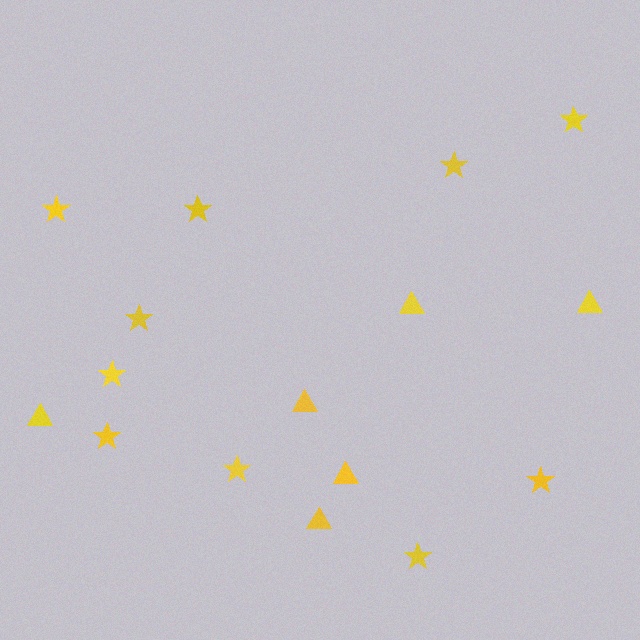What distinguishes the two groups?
There are 2 groups: one group of triangles (6) and one group of stars (10).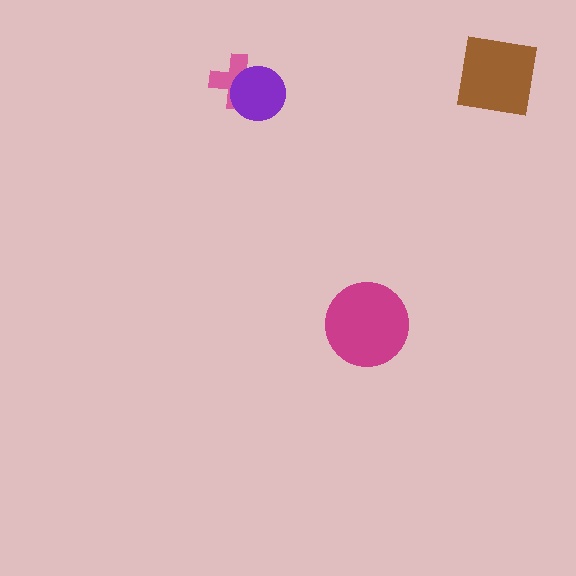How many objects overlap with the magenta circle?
0 objects overlap with the magenta circle.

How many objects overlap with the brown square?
0 objects overlap with the brown square.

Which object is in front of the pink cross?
The purple circle is in front of the pink cross.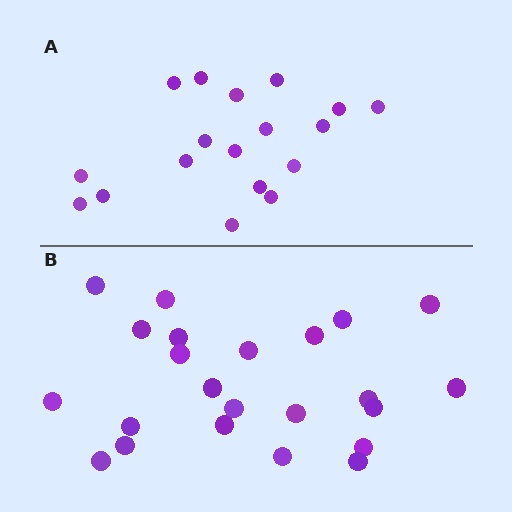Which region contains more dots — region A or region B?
Region B (the bottom region) has more dots.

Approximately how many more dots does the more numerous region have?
Region B has about 5 more dots than region A.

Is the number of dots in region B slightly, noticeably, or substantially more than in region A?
Region B has noticeably more, but not dramatically so. The ratio is roughly 1.3 to 1.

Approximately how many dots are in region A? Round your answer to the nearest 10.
About 20 dots. (The exact count is 18, which rounds to 20.)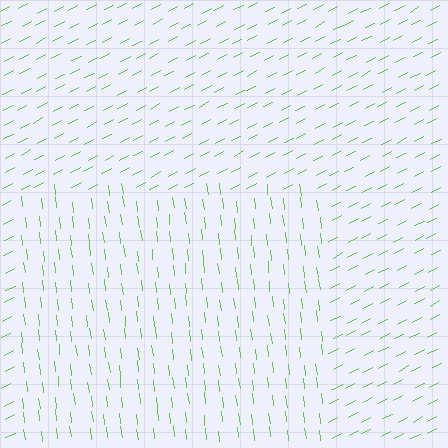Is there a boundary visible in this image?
Yes, there is a texture boundary formed by a change in line orientation.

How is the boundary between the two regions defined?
The boundary is defined purely by a change in line orientation (approximately 69 degrees difference). All lines are the same color and thickness.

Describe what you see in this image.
The image is filled with small lime line segments. A rectangle region in the image has lines oriented differently from the surrounding lines, creating a visible texture boundary.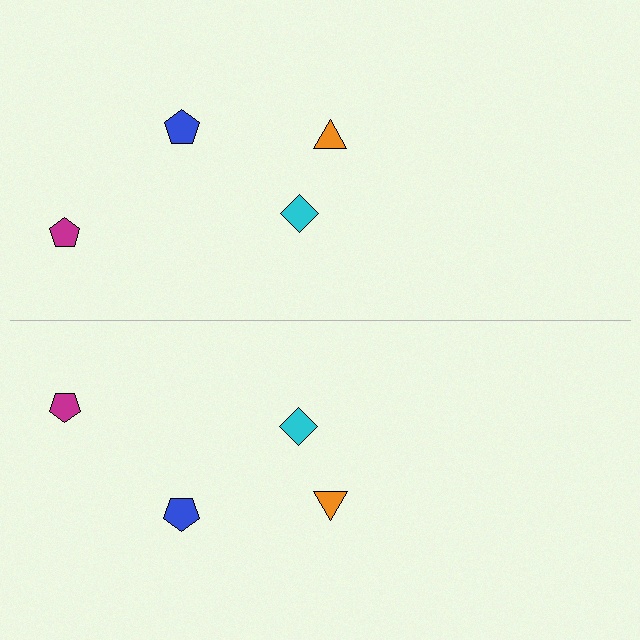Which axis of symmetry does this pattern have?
The pattern has a horizontal axis of symmetry running through the center of the image.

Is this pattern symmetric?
Yes, this pattern has bilateral (reflection) symmetry.